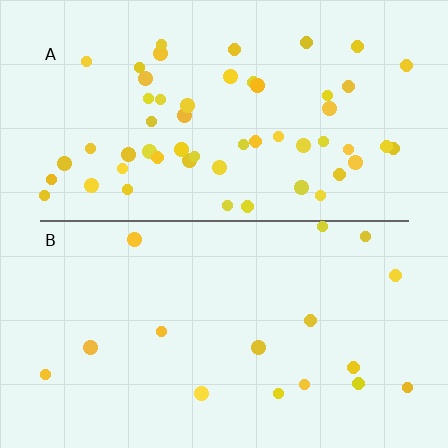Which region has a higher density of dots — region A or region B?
A (the top).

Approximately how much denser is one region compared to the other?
Approximately 3.3× — region A over region B.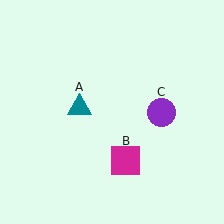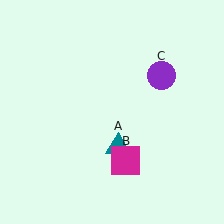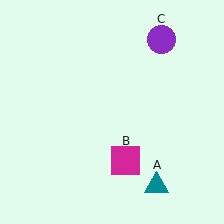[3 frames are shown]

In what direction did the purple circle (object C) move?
The purple circle (object C) moved up.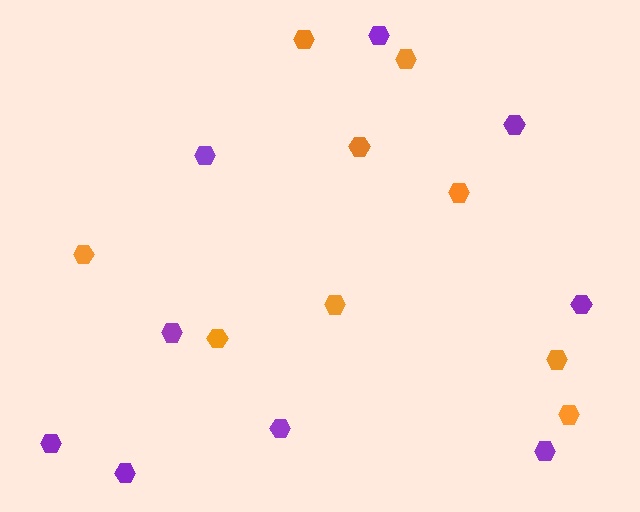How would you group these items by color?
There are 2 groups: one group of purple hexagons (9) and one group of orange hexagons (9).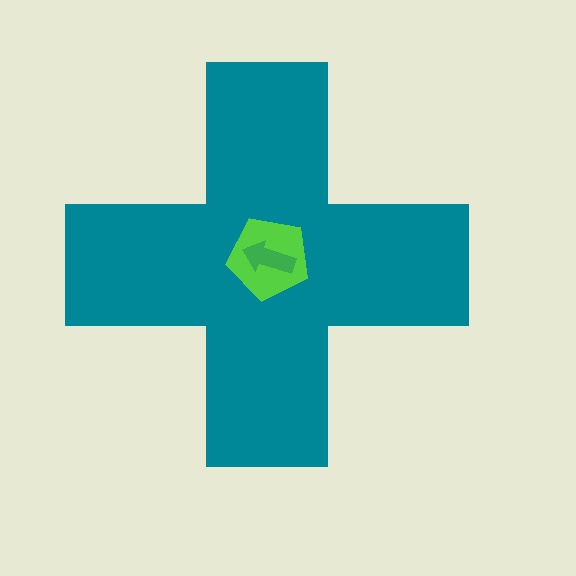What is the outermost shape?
The teal cross.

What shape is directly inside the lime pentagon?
The green arrow.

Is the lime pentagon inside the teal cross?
Yes.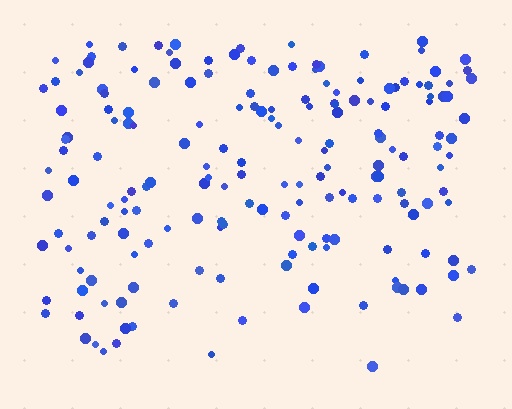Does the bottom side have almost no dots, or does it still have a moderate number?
Still a moderate number, just noticeably fewer than the top.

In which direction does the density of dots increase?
From bottom to top, with the top side densest.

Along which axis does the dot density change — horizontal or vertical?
Vertical.